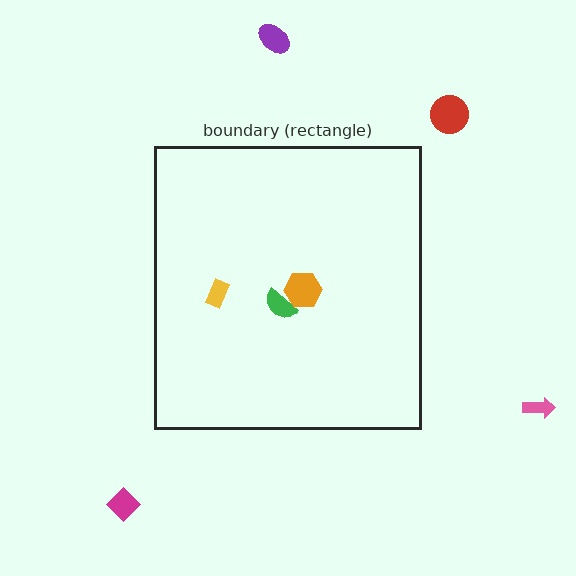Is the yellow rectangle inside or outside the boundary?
Inside.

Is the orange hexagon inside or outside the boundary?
Inside.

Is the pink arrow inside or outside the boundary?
Outside.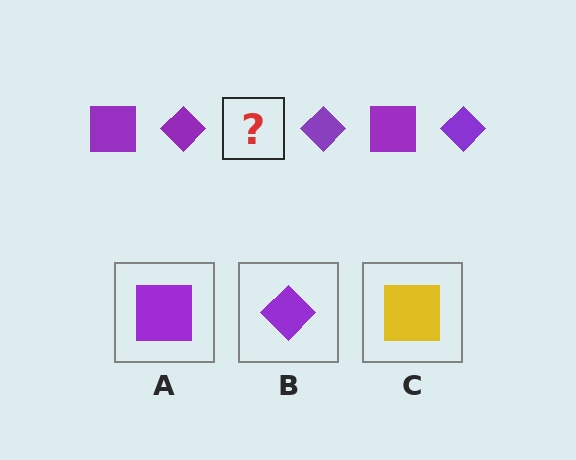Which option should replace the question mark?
Option A.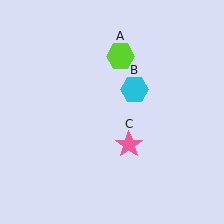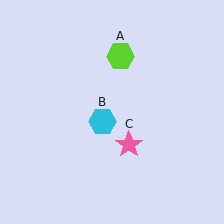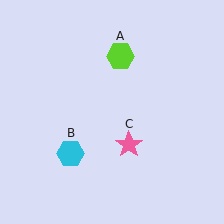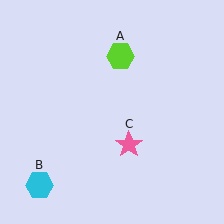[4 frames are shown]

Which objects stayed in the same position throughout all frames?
Lime hexagon (object A) and pink star (object C) remained stationary.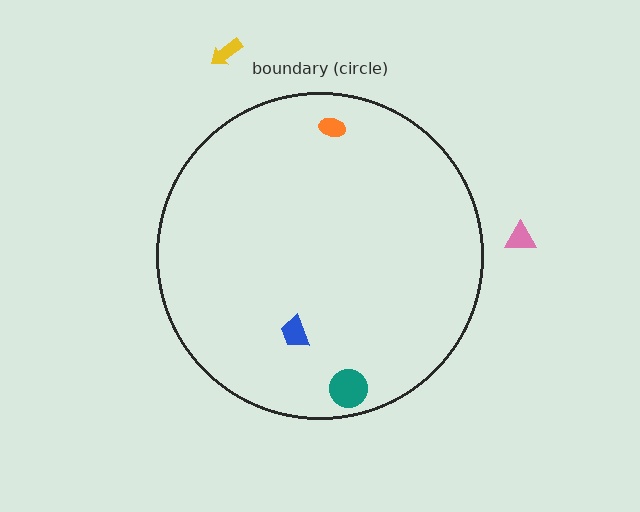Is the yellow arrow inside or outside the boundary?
Outside.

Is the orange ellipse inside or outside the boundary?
Inside.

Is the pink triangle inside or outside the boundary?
Outside.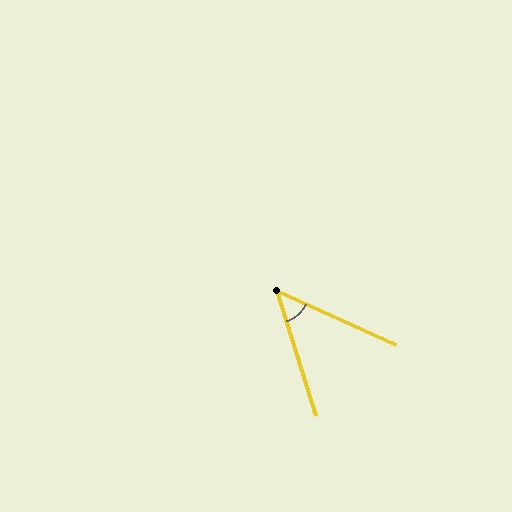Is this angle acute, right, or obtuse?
It is acute.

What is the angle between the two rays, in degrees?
Approximately 48 degrees.